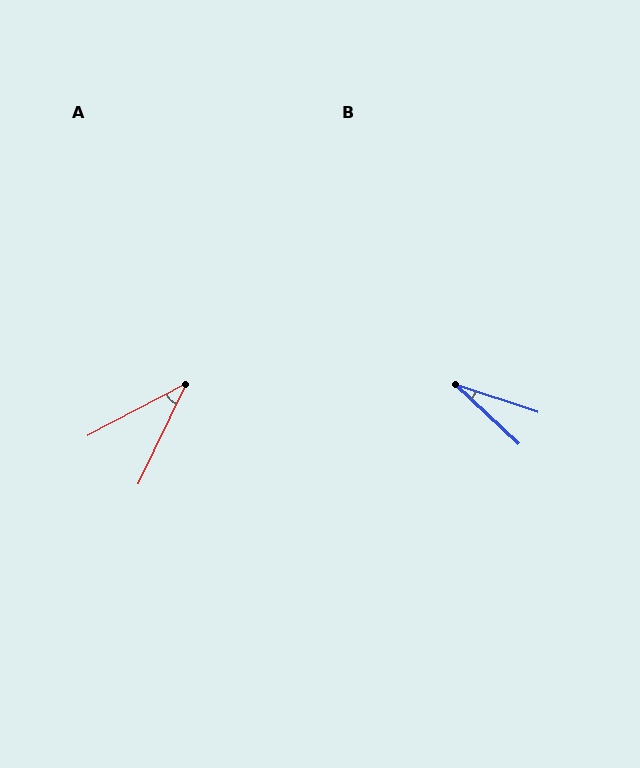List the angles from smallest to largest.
B (25°), A (37°).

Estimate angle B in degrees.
Approximately 25 degrees.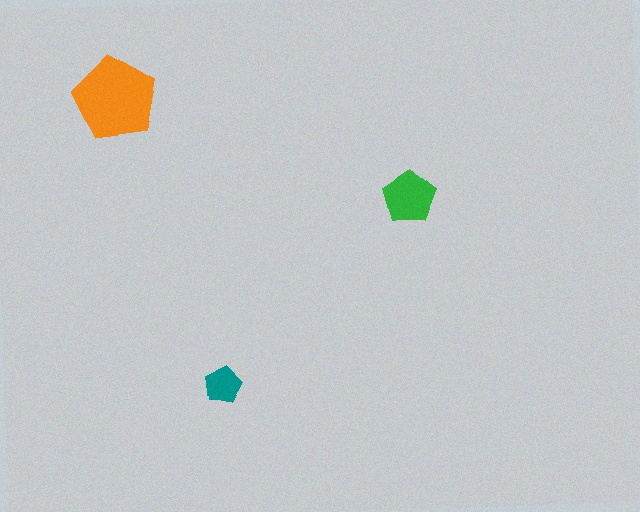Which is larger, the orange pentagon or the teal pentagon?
The orange one.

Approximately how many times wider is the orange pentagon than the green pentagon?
About 1.5 times wider.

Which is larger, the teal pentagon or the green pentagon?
The green one.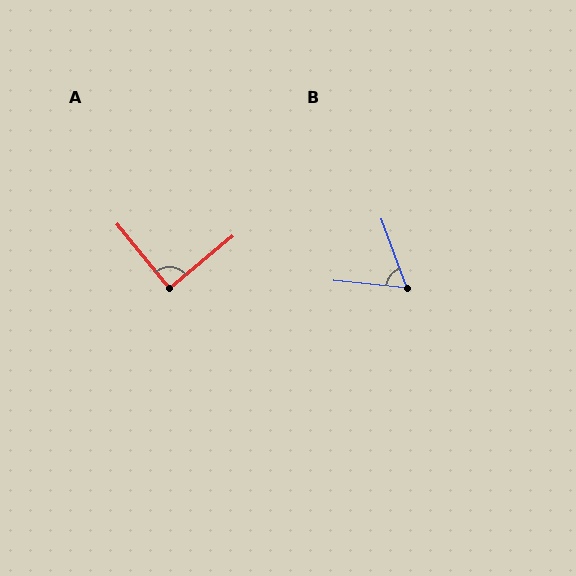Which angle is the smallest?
B, at approximately 63 degrees.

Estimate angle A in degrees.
Approximately 90 degrees.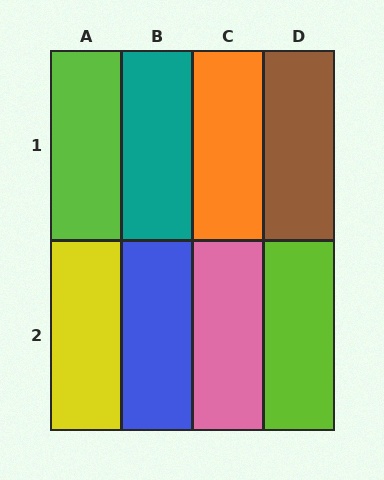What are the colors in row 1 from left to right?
Lime, teal, orange, brown.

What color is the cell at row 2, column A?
Yellow.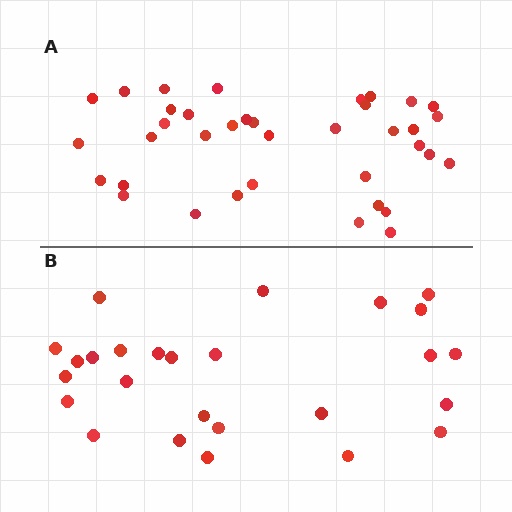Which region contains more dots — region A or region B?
Region A (the top region) has more dots.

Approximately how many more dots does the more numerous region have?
Region A has roughly 12 or so more dots than region B.